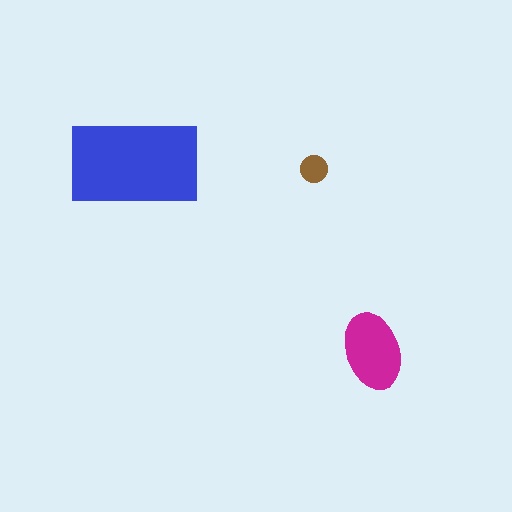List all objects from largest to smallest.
The blue rectangle, the magenta ellipse, the brown circle.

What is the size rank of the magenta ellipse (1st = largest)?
2nd.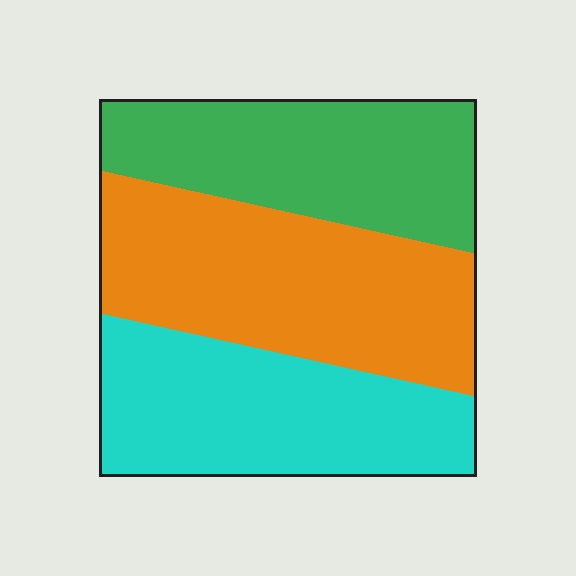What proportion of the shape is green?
Green takes up between a quarter and a half of the shape.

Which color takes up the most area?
Orange, at roughly 40%.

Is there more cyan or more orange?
Orange.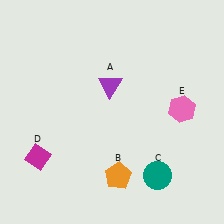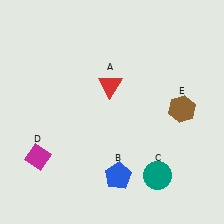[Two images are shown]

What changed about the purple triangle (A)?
In Image 1, A is purple. In Image 2, it changed to red.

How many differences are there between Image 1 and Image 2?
There are 3 differences between the two images.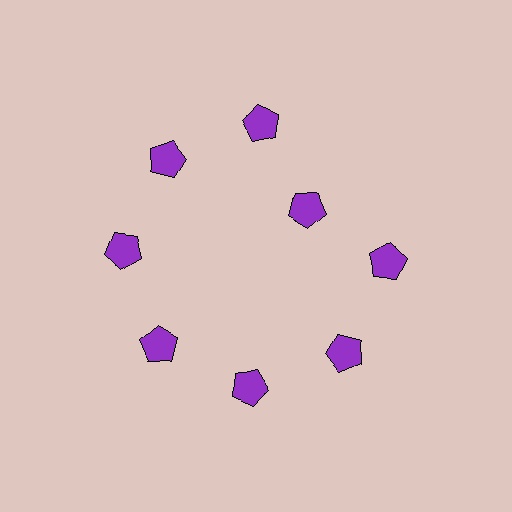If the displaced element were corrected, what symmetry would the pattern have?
It would have 8-fold rotational symmetry — the pattern would map onto itself every 45 degrees.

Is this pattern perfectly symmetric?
No. The 8 purple pentagons are arranged in a ring, but one element near the 2 o'clock position is pulled inward toward the center, breaking the 8-fold rotational symmetry.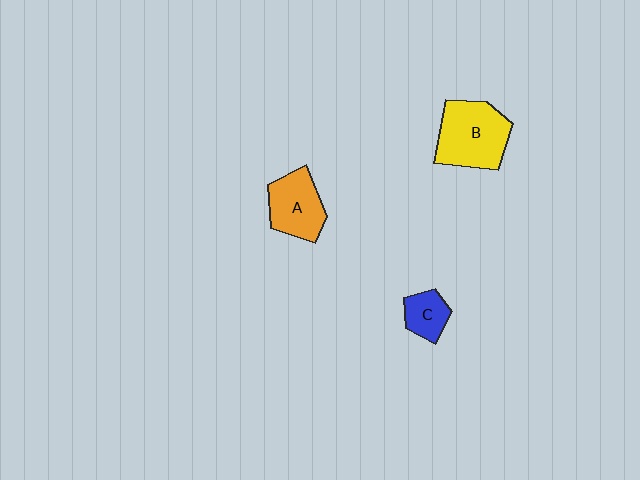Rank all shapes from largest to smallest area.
From largest to smallest: B (yellow), A (orange), C (blue).